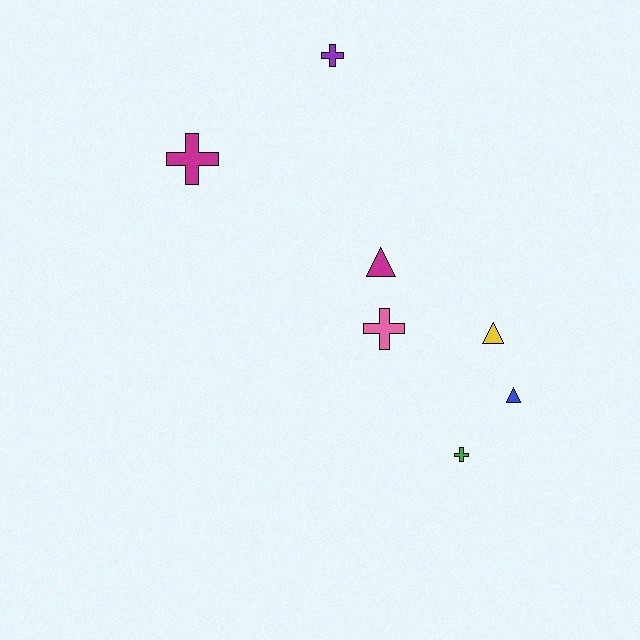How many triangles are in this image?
There are 3 triangles.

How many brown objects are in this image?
There are no brown objects.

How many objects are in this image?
There are 7 objects.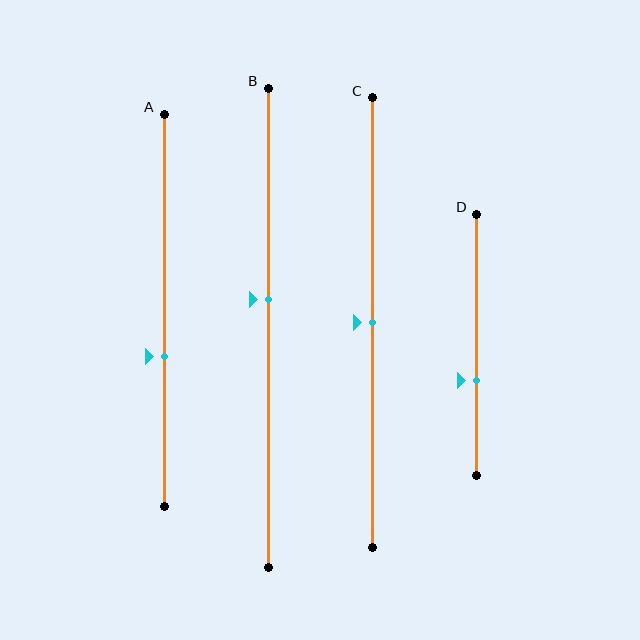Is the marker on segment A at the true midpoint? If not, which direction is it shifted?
No, the marker on segment A is shifted downward by about 12% of the segment length.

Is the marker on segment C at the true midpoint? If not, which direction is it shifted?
Yes, the marker on segment C is at the true midpoint.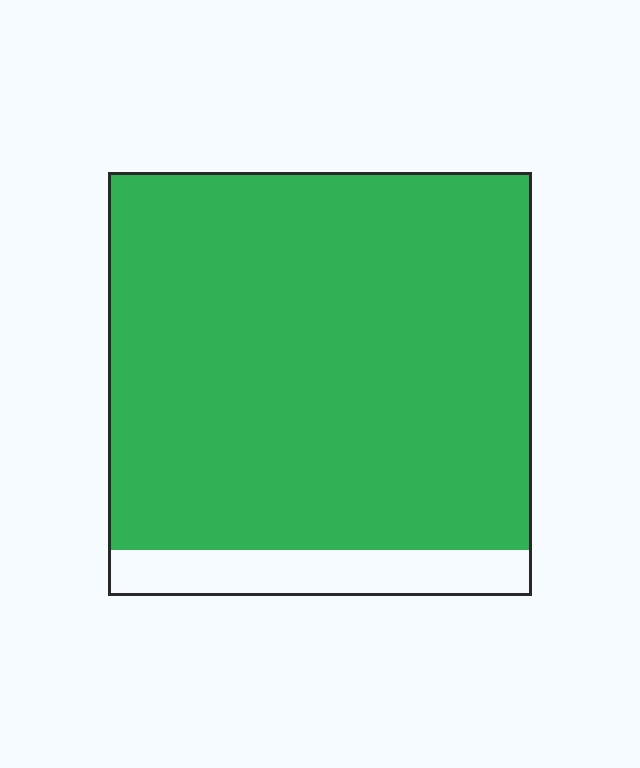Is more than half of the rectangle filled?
Yes.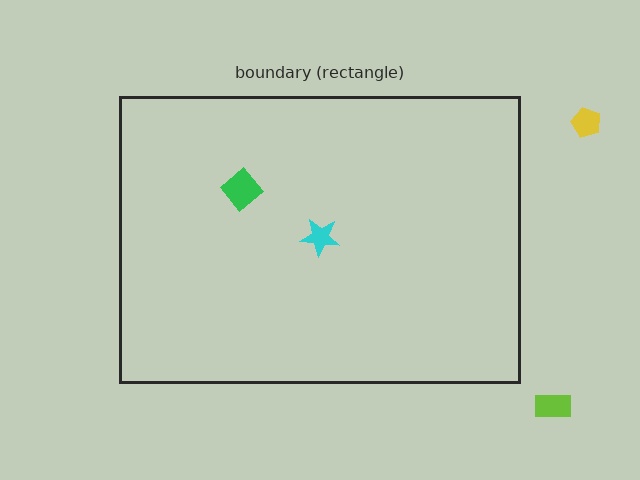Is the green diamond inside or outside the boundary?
Inside.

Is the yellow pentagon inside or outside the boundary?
Outside.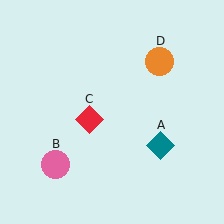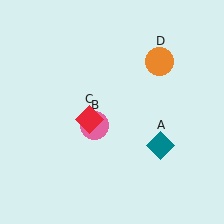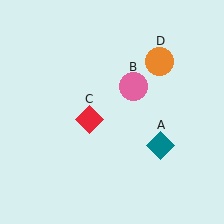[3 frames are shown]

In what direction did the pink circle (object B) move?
The pink circle (object B) moved up and to the right.